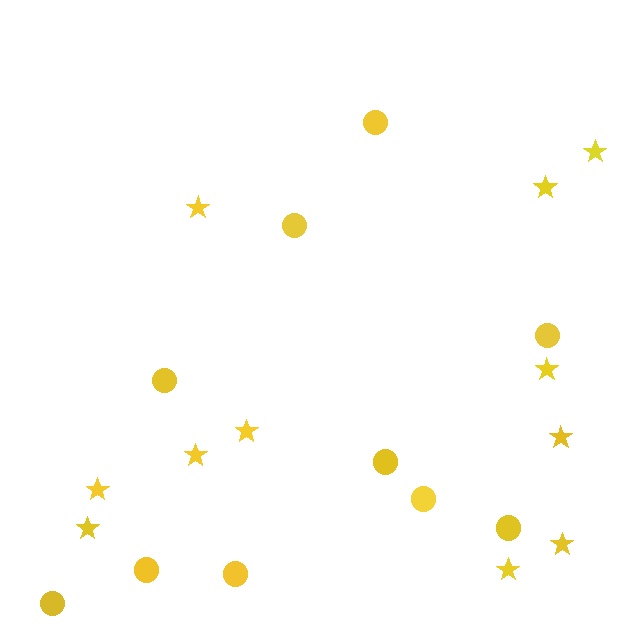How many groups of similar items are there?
There are 2 groups: one group of stars (11) and one group of circles (10).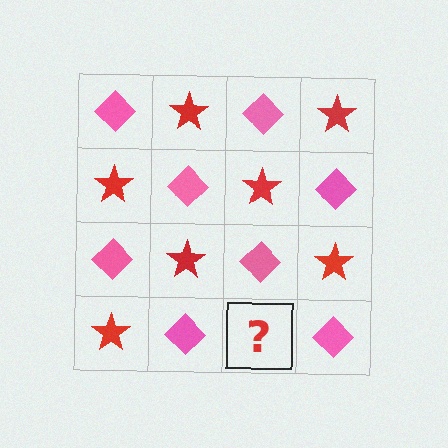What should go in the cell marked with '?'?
The missing cell should contain a red star.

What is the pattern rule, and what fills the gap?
The rule is that it alternates pink diamond and red star in a checkerboard pattern. The gap should be filled with a red star.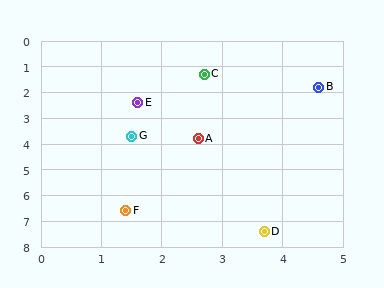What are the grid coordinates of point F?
Point F is at approximately (1.4, 6.6).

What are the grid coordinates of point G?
Point G is at approximately (1.5, 3.7).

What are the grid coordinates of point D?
Point D is at approximately (3.7, 7.4).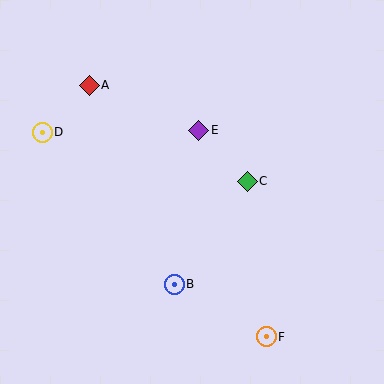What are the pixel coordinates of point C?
Point C is at (247, 181).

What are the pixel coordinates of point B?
Point B is at (174, 284).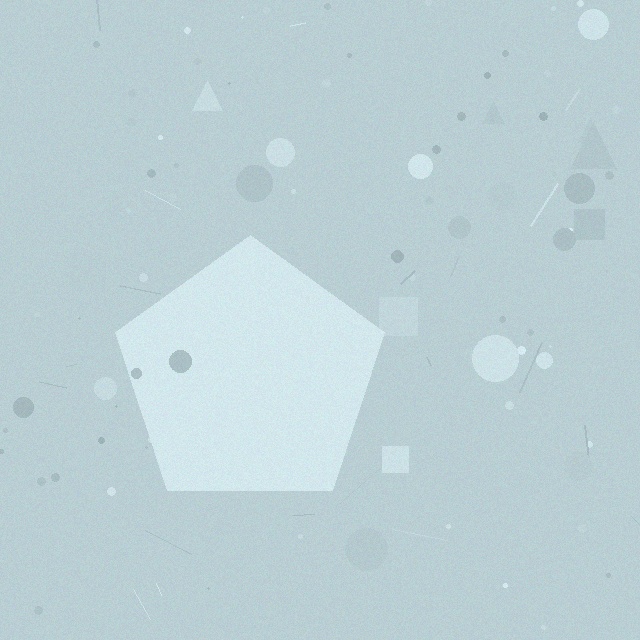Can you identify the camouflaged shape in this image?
The camouflaged shape is a pentagon.